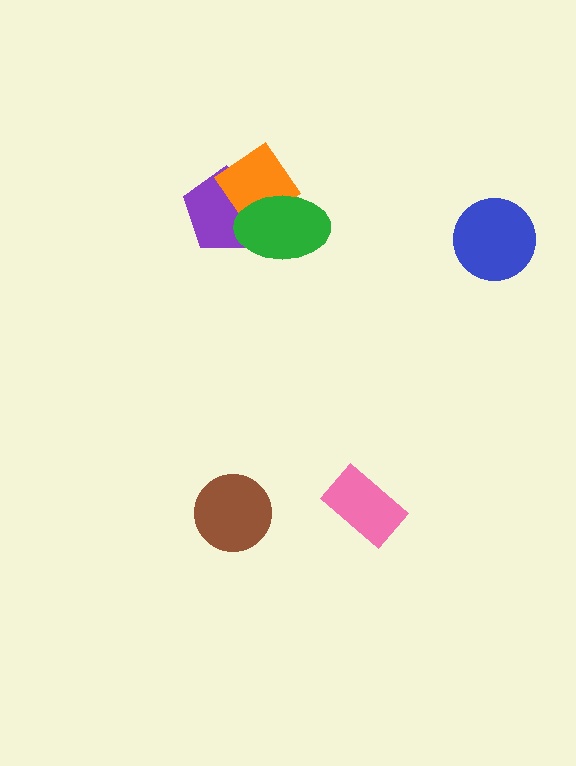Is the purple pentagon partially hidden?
Yes, it is partially covered by another shape.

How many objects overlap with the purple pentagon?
2 objects overlap with the purple pentagon.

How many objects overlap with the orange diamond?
2 objects overlap with the orange diamond.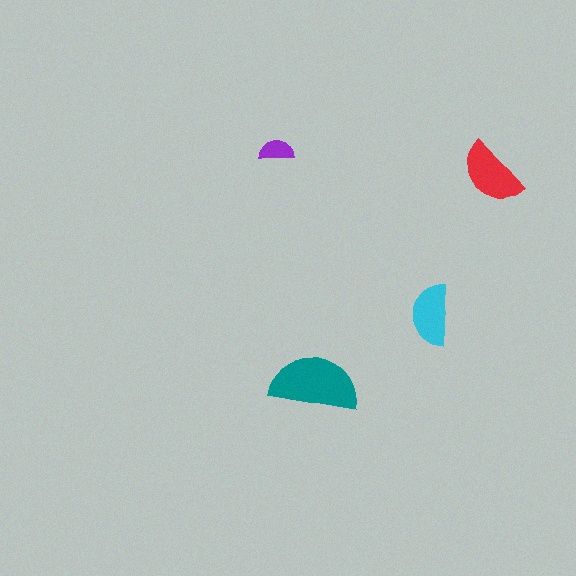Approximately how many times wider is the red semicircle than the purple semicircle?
About 2 times wider.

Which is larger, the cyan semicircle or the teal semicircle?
The teal one.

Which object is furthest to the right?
The red semicircle is rightmost.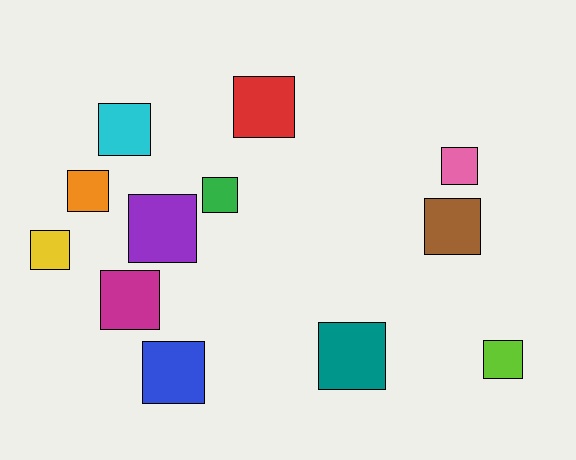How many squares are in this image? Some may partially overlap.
There are 12 squares.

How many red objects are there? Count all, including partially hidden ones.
There is 1 red object.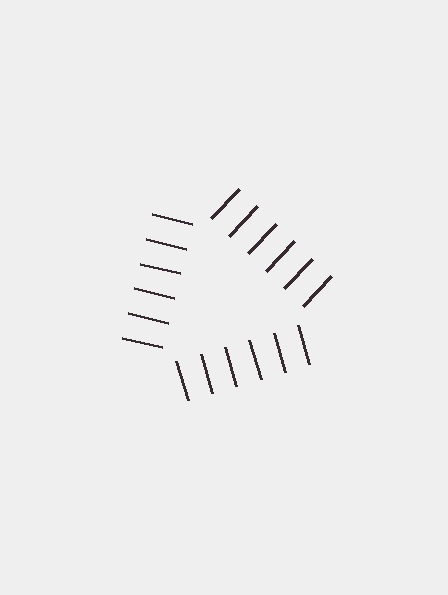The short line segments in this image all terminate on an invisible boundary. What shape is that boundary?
An illusory triangle — the line segments terminate on its edges but no continuous stroke is drawn.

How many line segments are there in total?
18 — 6 along each of the 3 edges.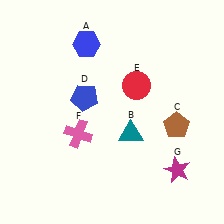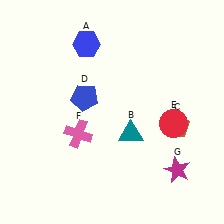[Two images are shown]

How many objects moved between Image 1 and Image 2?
1 object moved between the two images.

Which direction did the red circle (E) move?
The red circle (E) moved down.